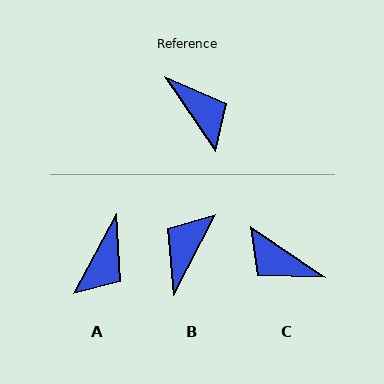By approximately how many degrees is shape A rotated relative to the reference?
Approximately 62 degrees clockwise.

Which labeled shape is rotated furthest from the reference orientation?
C, about 158 degrees away.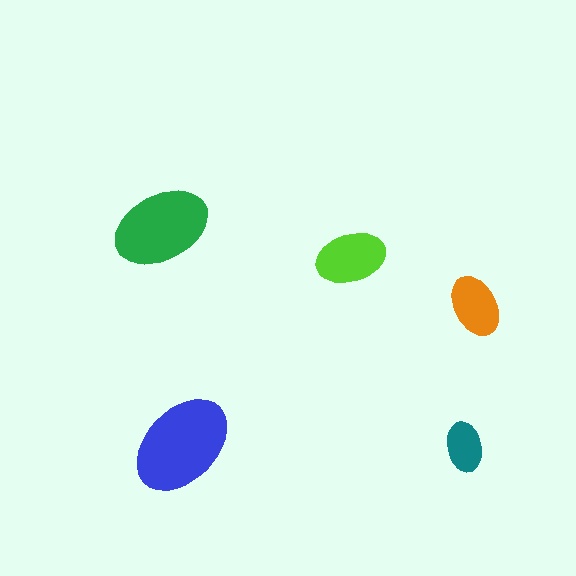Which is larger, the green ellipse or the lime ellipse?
The green one.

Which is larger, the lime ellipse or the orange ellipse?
The lime one.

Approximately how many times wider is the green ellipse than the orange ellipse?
About 1.5 times wider.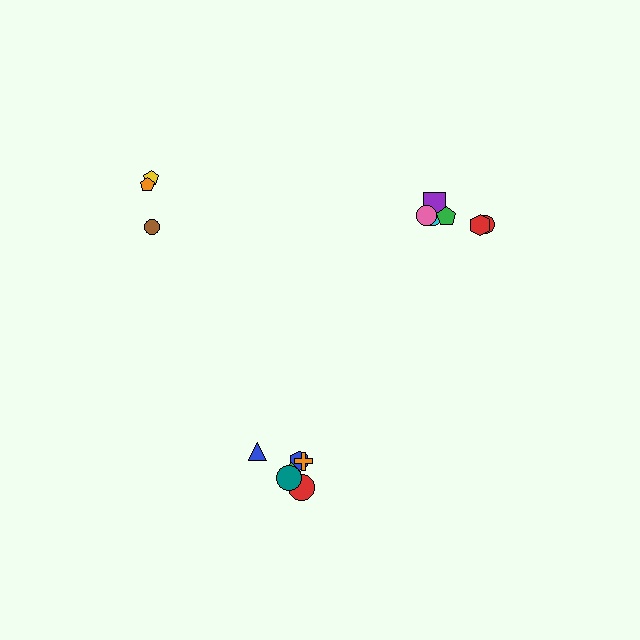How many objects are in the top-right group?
There are 6 objects.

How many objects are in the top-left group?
There are 3 objects.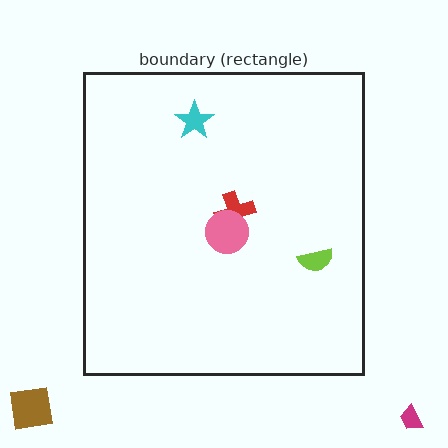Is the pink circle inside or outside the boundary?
Inside.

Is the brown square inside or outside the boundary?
Outside.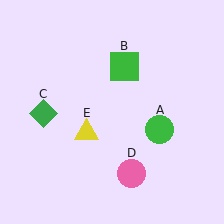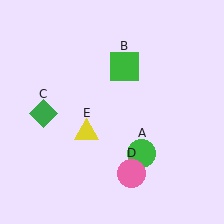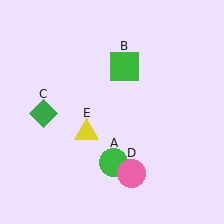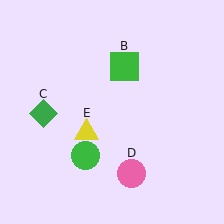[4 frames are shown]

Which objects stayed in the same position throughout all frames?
Green square (object B) and green diamond (object C) and pink circle (object D) and yellow triangle (object E) remained stationary.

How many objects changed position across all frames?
1 object changed position: green circle (object A).